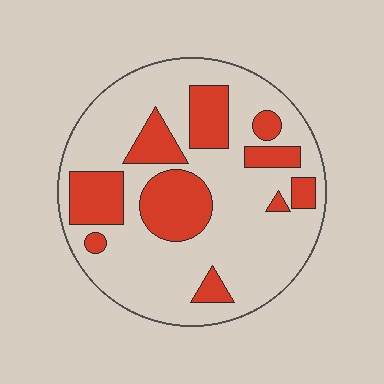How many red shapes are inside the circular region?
10.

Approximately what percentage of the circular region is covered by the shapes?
Approximately 30%.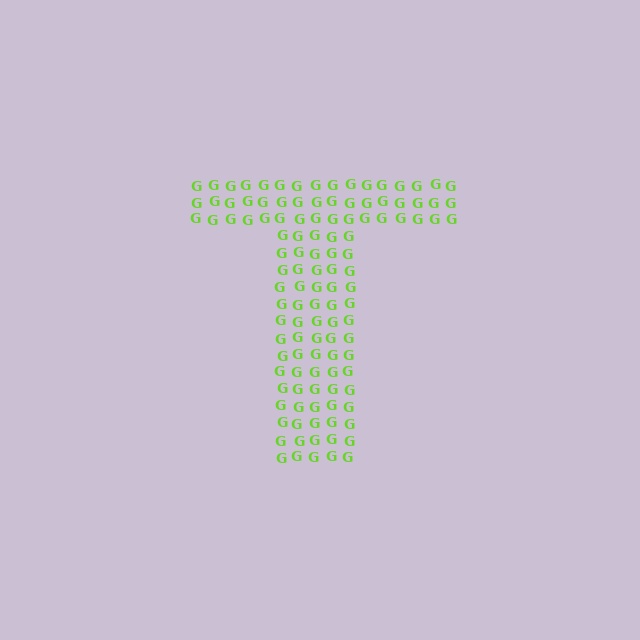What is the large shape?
The large shape is the letter T.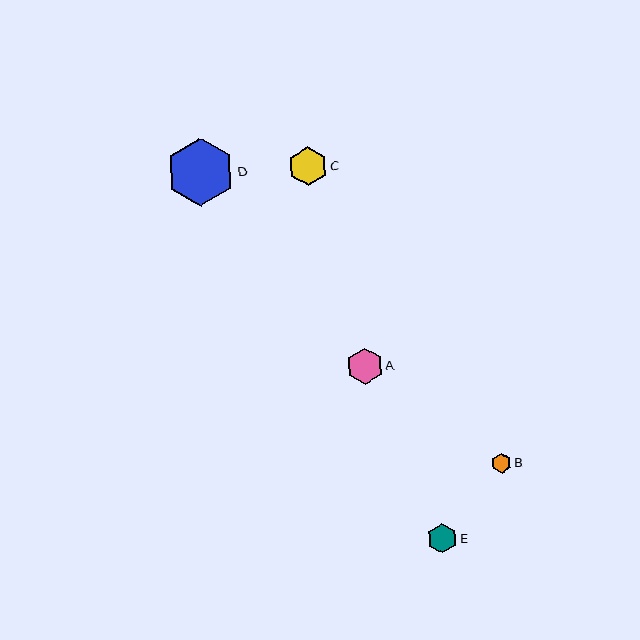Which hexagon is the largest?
Hexagon D is the largest with a size of approximately 68 pixels.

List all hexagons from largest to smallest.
From largest to smallest: D, C, A, E, B.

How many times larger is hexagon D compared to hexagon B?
Hexagon D is approximately 3.4 times the size of hexagon B.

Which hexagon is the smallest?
Hexagon B is the smallest with a size of approximately 20 pixels.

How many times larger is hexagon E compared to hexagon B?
Hexagon E is approximately 1.5 times the size of hexagon B.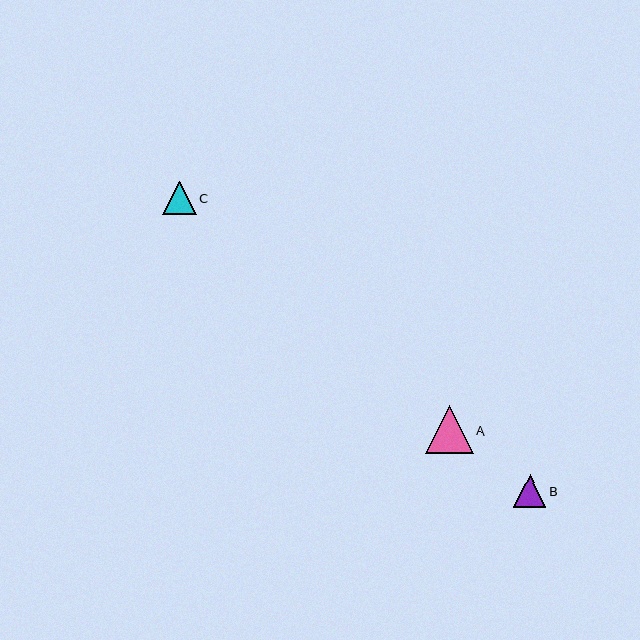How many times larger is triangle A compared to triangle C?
Triangle A is approximately 1.4 times the size of triangle C.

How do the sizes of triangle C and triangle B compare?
Triangle C and triangle B are approximately the same size.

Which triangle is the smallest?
Triangle B is the smallest with a size of approximately 33 pixels.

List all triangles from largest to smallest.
From largest to smallest: A, C, B.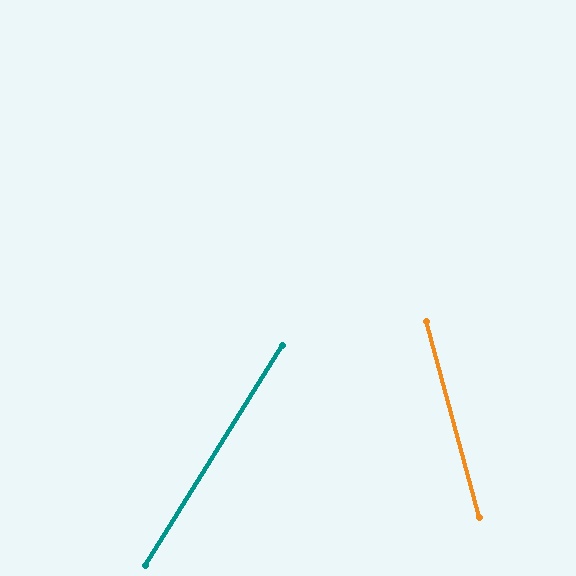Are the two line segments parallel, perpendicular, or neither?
Neither parallel nor perpendicular — they differ by about 47°.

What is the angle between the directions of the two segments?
Approximately 47 degrees.